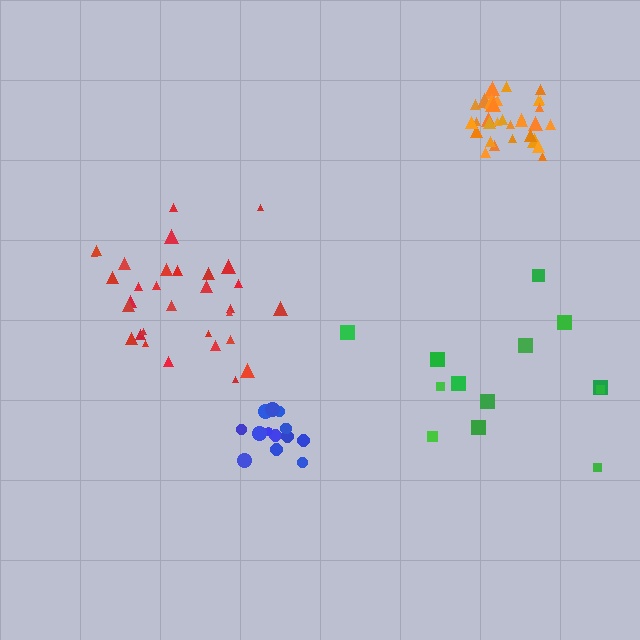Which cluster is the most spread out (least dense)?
Green.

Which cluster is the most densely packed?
Orange.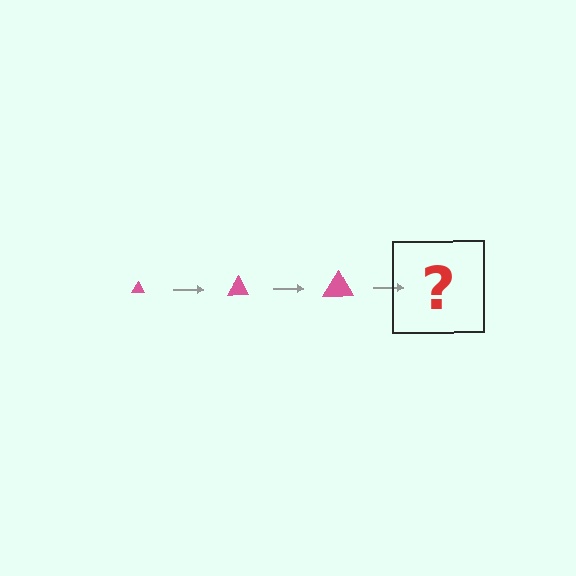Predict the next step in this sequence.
The next step is a pink triangle, larger than the previous one.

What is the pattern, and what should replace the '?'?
The pattern is that the triangle gets progressively larger each step. The '?' should be a pink triangle, larger than the previous one.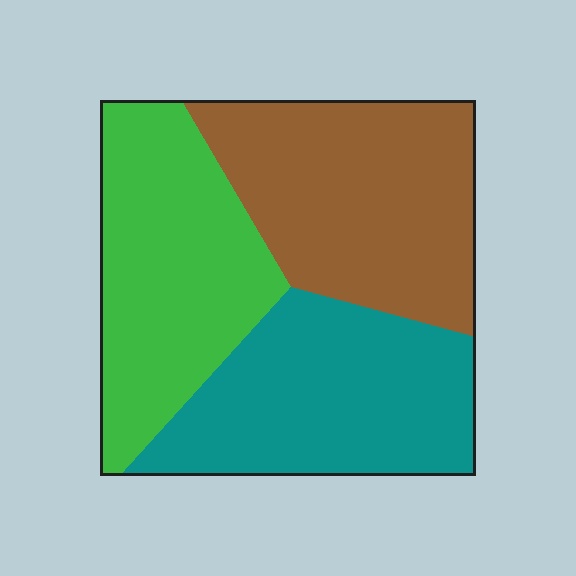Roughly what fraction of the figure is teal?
Teal takes up about one third (1/3) of the figure.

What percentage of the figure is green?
Green covers 32% of the figure.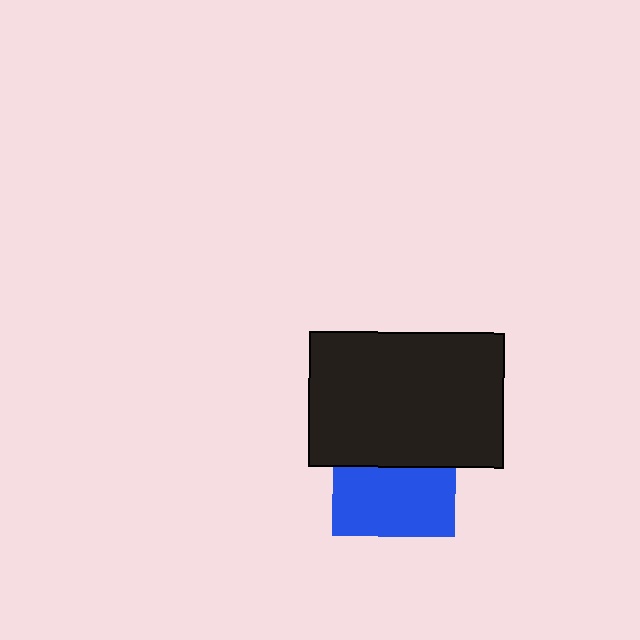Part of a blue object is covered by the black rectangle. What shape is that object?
It is a square.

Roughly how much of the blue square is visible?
About half of it is visible (roughly 56%).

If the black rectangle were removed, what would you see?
You would see the complete blue square.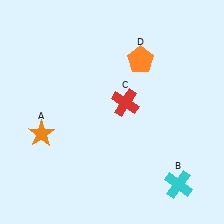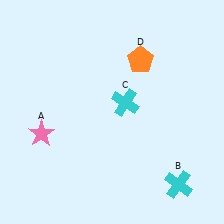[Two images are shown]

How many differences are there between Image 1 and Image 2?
There are 2 differences between the two images.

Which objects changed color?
A changed from orange to pink. C changed from red to cyan.